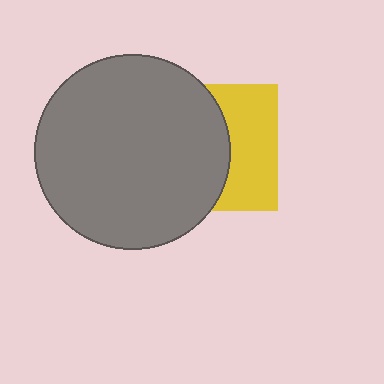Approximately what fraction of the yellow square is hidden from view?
Roughly 58% of the yellow square is hidden behind the gray circle.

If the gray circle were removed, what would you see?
You would see the complete yellow square.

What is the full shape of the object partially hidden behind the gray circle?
The partially hidden object is a yellow square.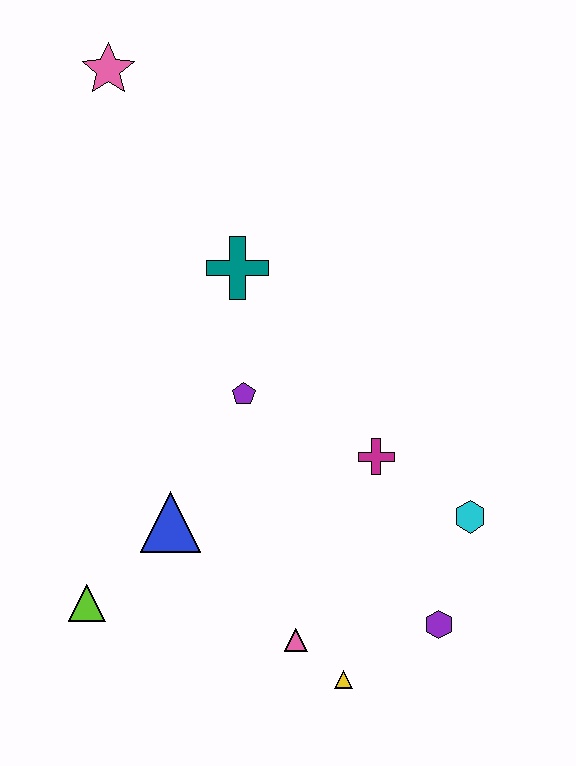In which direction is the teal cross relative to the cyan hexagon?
The teal cross is above the cyan hexagon.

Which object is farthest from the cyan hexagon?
The pink star is farthest from the cyan hexagon.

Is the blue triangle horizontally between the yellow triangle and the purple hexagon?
No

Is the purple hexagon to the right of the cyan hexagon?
No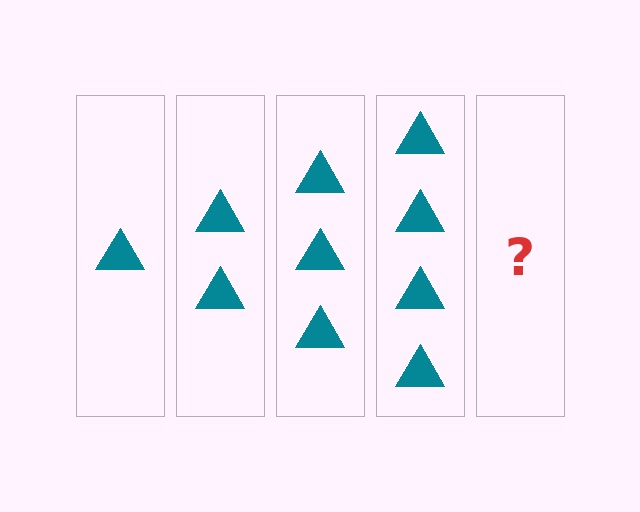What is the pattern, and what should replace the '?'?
The pattern is that each step adds one more triangle. The '?' should be 5 triangles.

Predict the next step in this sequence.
The next step is 5 triangles.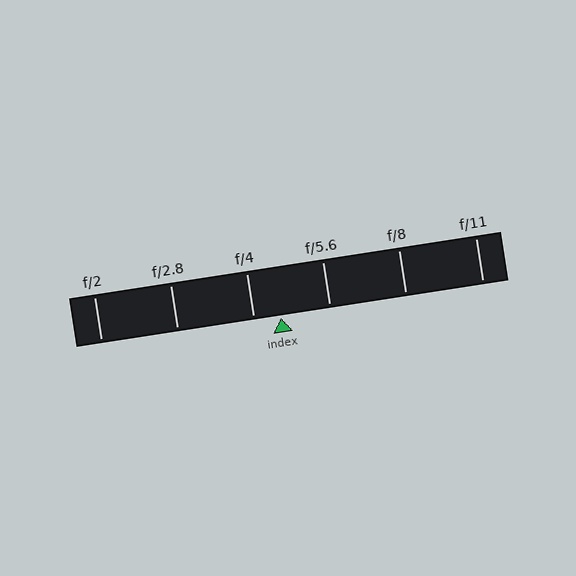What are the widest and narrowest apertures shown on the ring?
The widest aperture shown is f/2 and the narrowest is f/11.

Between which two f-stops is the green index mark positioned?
The index mark is between f/4 and f/5.6.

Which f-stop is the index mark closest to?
The index mark is closest to f/4.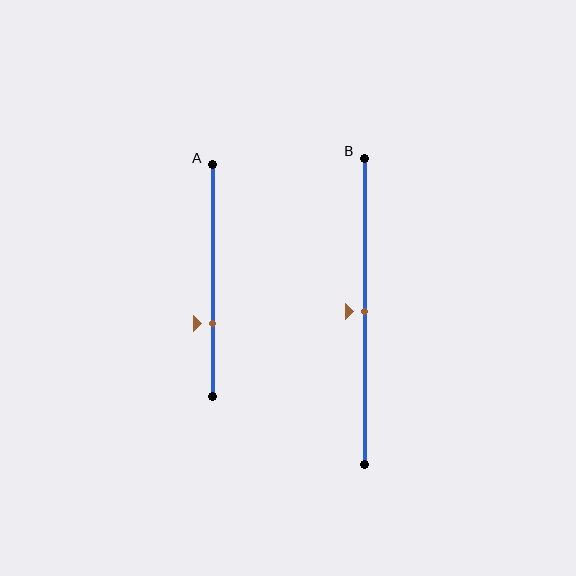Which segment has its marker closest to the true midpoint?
Segment B has its marker closest to the true midpoint.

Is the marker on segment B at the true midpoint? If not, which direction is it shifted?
Yes, the marker on segment B is at the true midpoint.